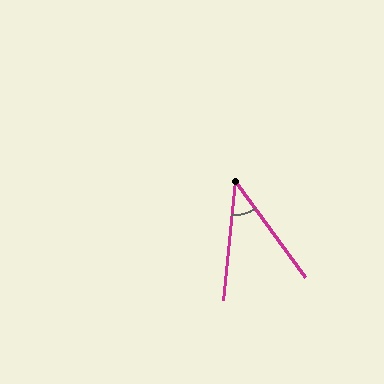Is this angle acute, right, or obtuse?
It is acute.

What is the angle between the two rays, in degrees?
Approximately 42 degrees.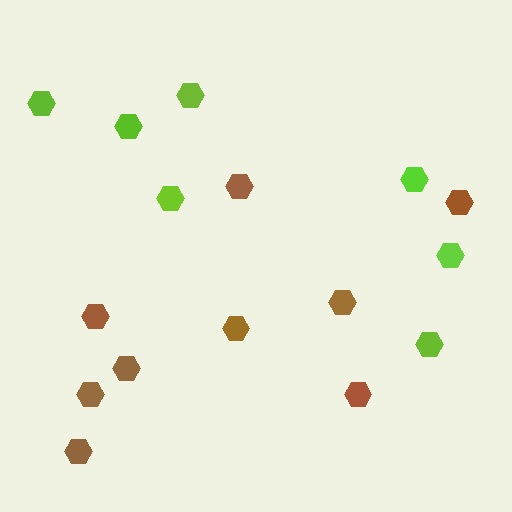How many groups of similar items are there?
There are 2 groups: one group of brown hexagons (9) and one group of lime hexagons (7).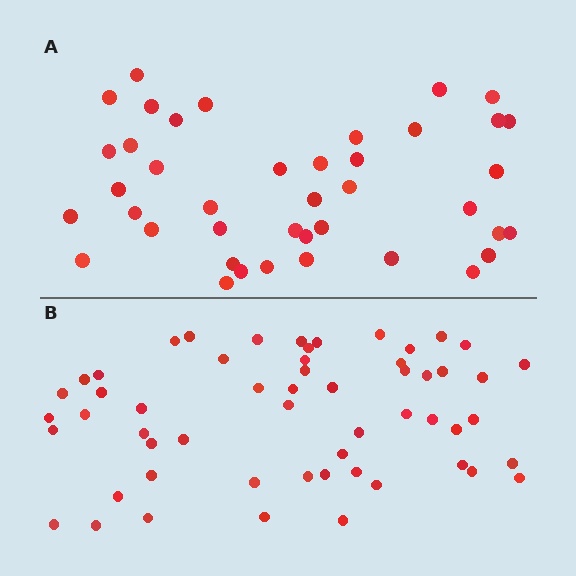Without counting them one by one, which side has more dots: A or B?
Region B (the bottom region) has more dots.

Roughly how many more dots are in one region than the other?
Region B has approximately 15 more dots than region A.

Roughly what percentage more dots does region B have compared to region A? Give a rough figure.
About 35% more.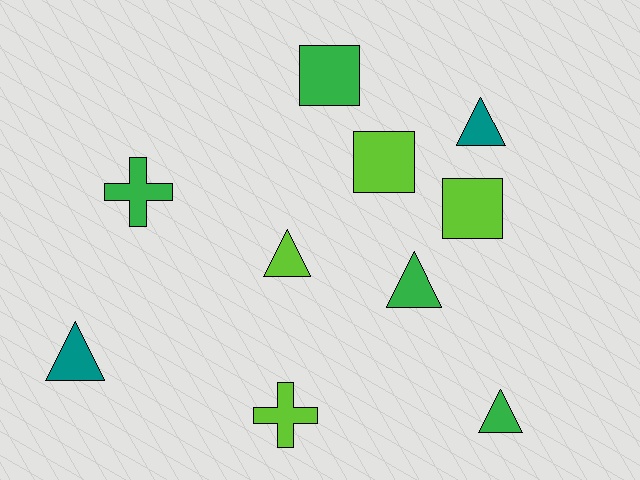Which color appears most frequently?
Green, with 4 objects.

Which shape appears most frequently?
Triangle, with 5 objects.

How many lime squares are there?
There are 2 lime squares.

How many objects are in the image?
There are 10 objects.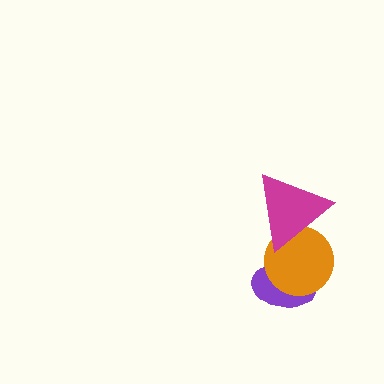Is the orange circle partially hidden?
Yes, it is partially covered by another shape.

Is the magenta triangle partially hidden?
No, no other shape covers it.